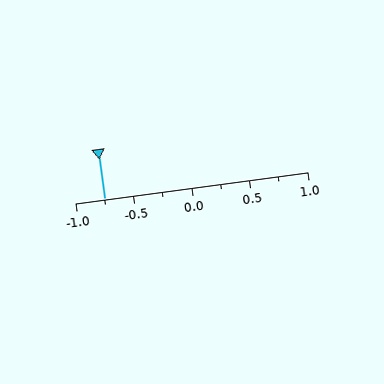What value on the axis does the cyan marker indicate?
The marker indicates approximately -0.75.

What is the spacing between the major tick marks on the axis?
The major ticks are spaced 0.5 apart.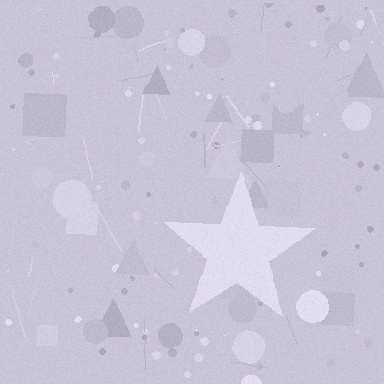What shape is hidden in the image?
A star is hidden in the image.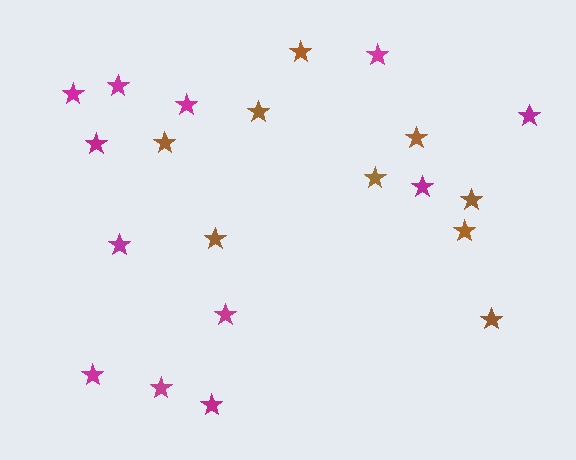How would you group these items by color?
There are 2 groups: one group of magenta stars (12) and one group of brown stars (9).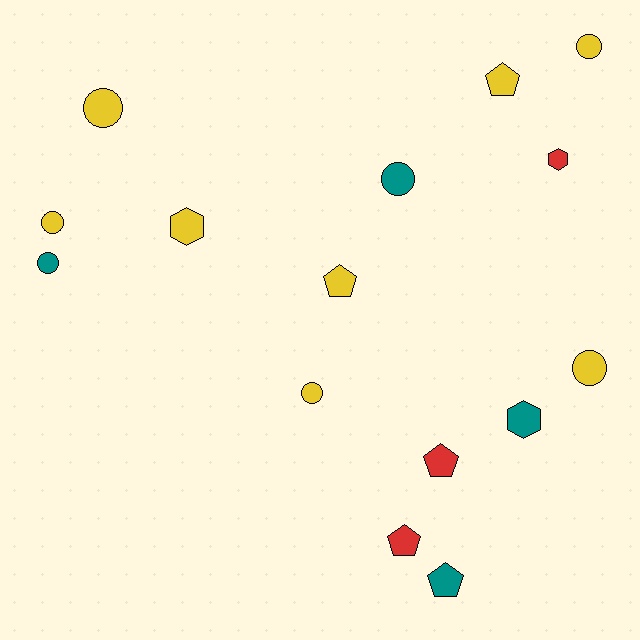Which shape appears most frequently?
Circle, with 7 objects.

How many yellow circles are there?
There are 5 yellow circles.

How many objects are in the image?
There are 15 objects.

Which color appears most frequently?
Yellow, with 8 objects.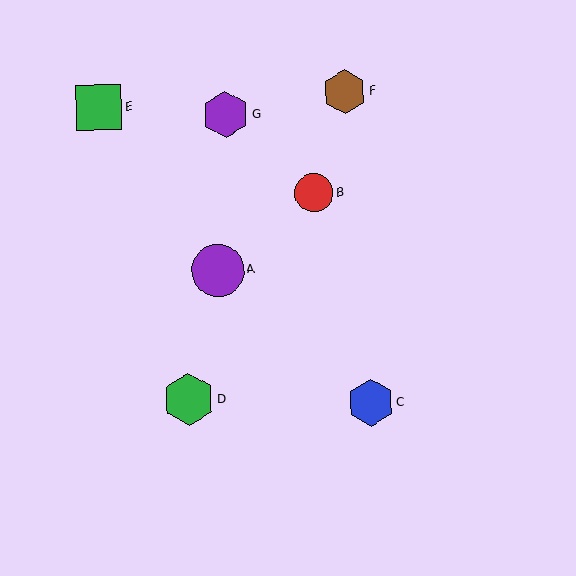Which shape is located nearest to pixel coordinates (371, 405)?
The blue hexagon (labeled C) at (370, 403) is nearest to that location.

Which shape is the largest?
The green hexagon (labeled D) is the largest.